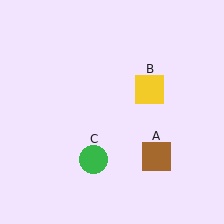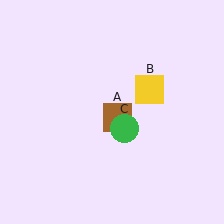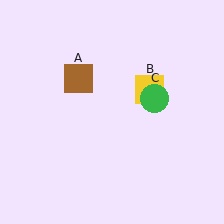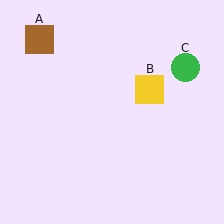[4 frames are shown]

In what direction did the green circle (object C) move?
The green circle (object C) moved up and to the right.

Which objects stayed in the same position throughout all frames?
Yellow square (object B) remained stationary.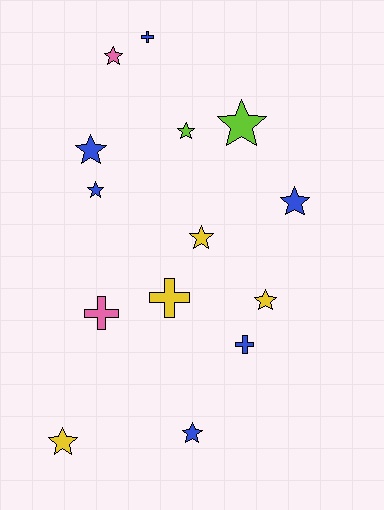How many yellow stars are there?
There are 3 yellow stars.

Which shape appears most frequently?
Star, with 10 objects.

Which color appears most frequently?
Blue, with 6 objects.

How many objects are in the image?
There are 14 objects.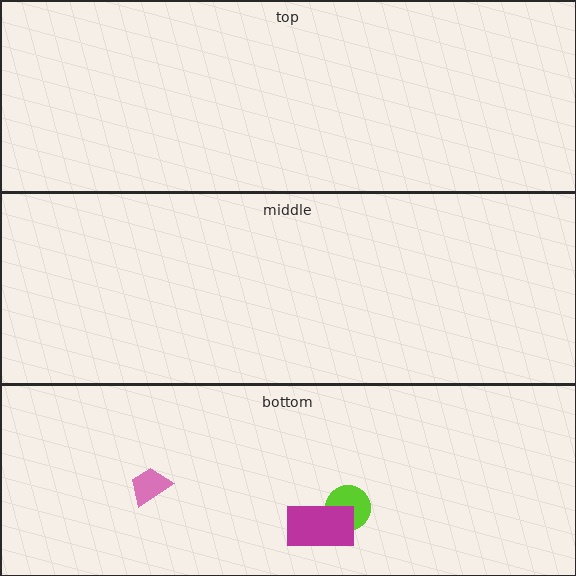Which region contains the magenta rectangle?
The bottom region.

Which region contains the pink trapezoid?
The bottom region.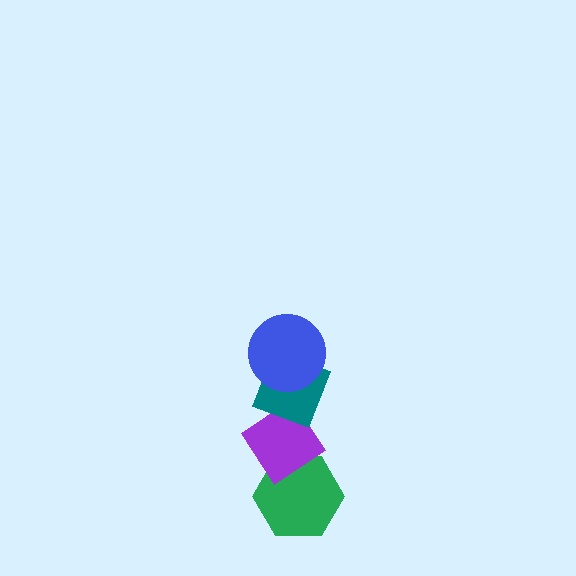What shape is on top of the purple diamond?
The teal diamond is on top of the purple diamond.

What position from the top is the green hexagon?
The green hexagon is 4th from the top.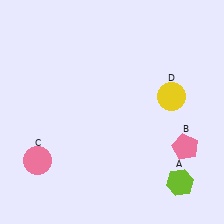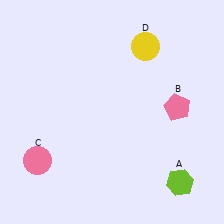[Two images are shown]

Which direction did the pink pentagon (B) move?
The pink pentagon (B) moved up.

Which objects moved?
The objects that moved are: the pink pentagon (B), the yellow circle (D).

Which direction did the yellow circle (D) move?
The yellow circle (D) moved up.